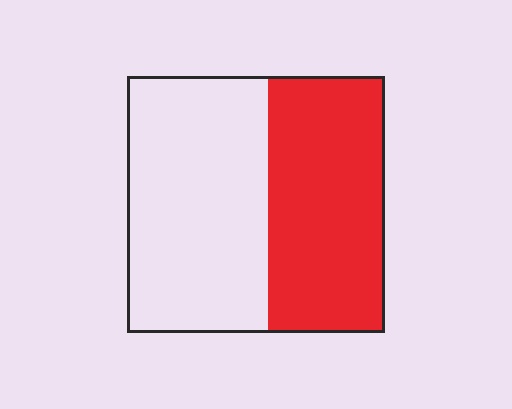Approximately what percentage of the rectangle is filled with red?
Approximately 45%.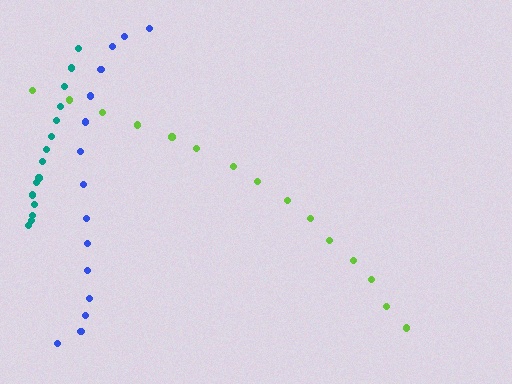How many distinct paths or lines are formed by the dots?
There are 3 distinct paths.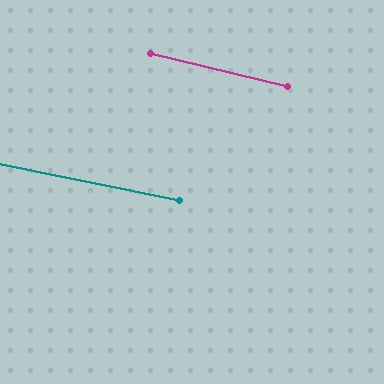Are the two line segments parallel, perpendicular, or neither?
Parallel — their directions differ by only 1.8°.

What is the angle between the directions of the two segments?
Approximately 2 degrees.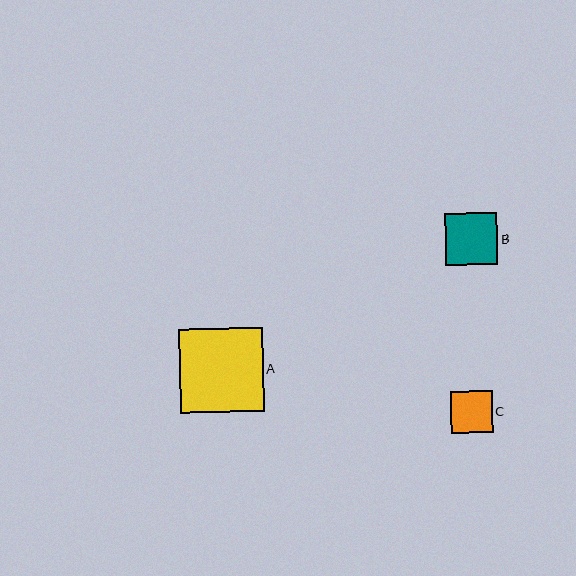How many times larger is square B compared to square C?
Square B is approximately 1.3 times the size of square C.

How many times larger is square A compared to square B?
Square A is approximately 1.6 times the size of square B.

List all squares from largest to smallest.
From largest to smallest: A, B, C.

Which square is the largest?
Square A is the largest with a size of approximately 84 pixels.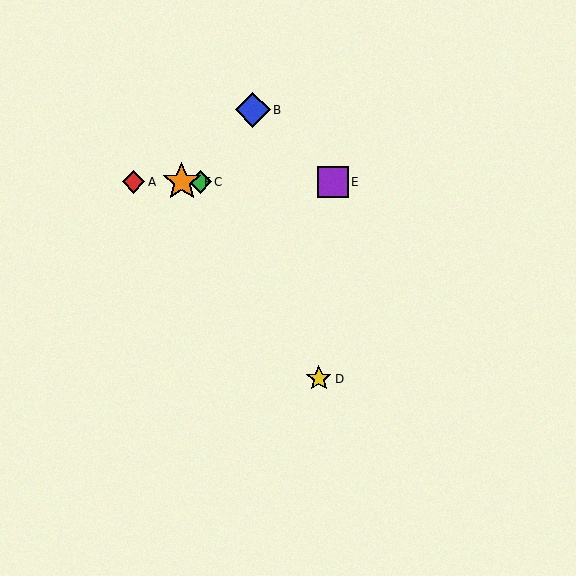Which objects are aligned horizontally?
Objects A, C, E, F are aligned horizontally.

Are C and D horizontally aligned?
No, C is at y≈182 and D is at y≈379.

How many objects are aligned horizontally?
4 objects (A, C, E, F) are aligned horizontally.